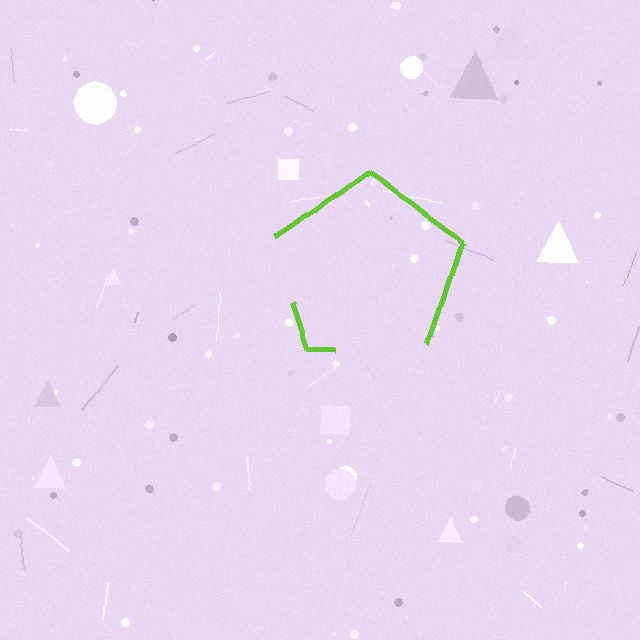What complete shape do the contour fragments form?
The contour fragments form a pentagon.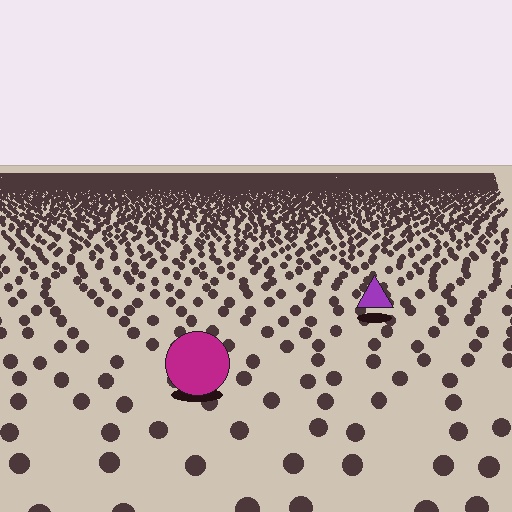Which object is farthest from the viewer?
The purple triangle is farthest from the viewer. It appears smaller and the ground texture around it is denser.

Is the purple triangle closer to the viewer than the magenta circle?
No. The magenta circle is closer — you can tell from the texture gradient: the ground texture is coarser near it.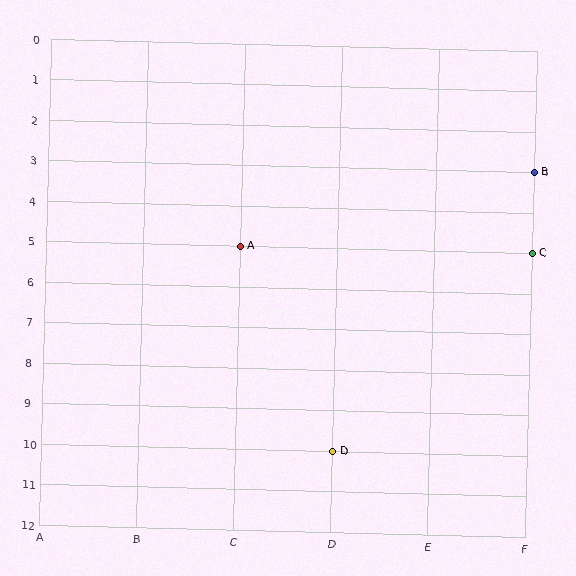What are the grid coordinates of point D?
Point D is at grid coordinates (D, 10).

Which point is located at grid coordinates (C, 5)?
Point A is at (C, 5).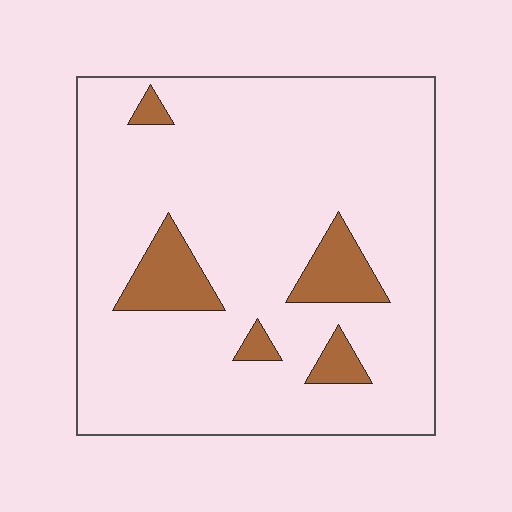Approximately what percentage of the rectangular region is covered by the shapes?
Approximately 10%.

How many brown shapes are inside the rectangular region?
5.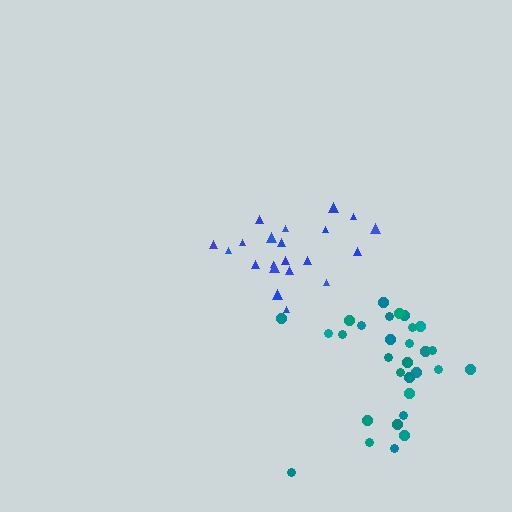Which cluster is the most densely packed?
Blue.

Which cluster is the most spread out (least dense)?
Teal.